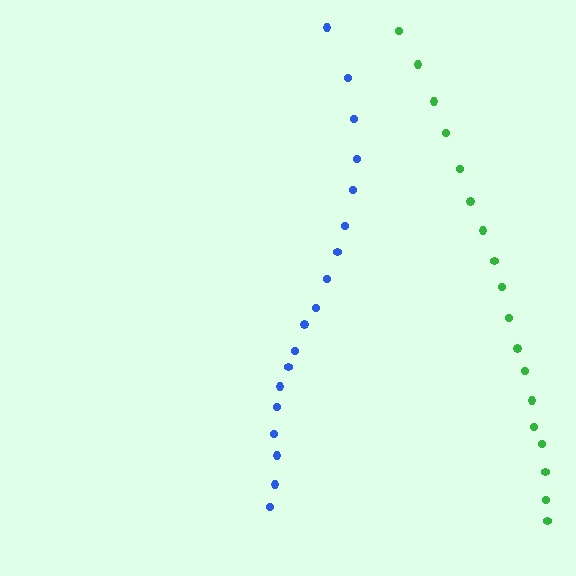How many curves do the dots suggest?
There are 2 distinct paths.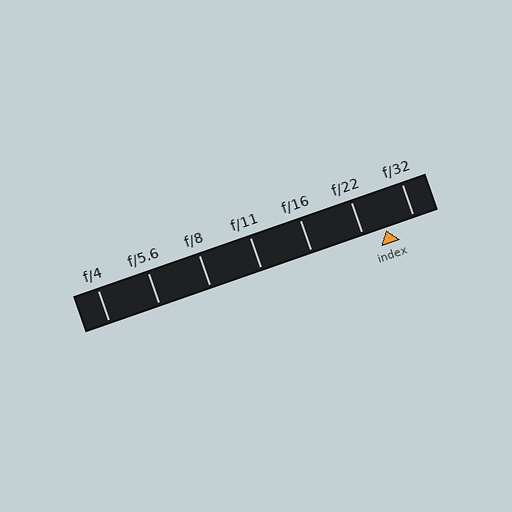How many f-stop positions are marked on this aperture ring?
There are 7 f-stop positions marked.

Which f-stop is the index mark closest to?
The index mark is closest to f/22.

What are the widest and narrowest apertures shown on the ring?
The widest aperture shown is f/4 and the narrowest is f/32.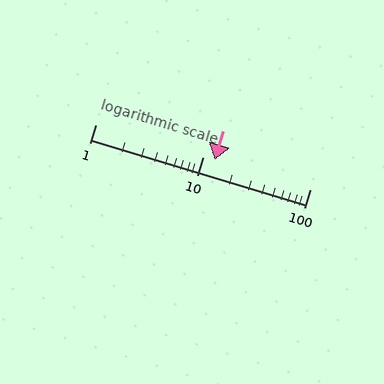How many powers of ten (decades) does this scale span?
The scale spans 2 decades, from 1 to 100.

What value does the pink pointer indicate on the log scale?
The pointer indicates approximately 13.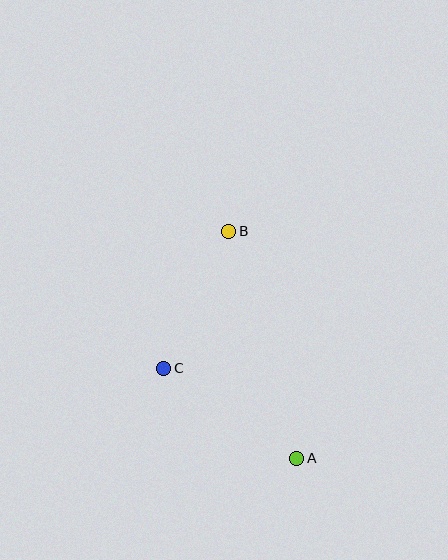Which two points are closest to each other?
Points B and C are closest to each other.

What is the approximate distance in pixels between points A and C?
The distance between A and C is approximately 161 pixels.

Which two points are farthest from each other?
Points A and B are farthest from each other.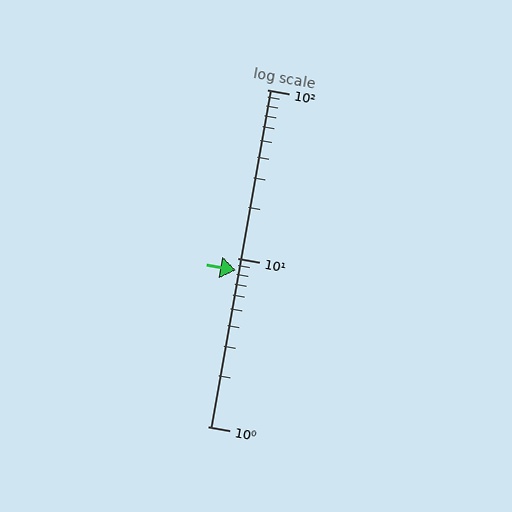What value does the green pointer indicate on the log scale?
The pointer indicates approximately 8.4.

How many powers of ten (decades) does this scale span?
The scale spans 2 decades, from 1 to 100.